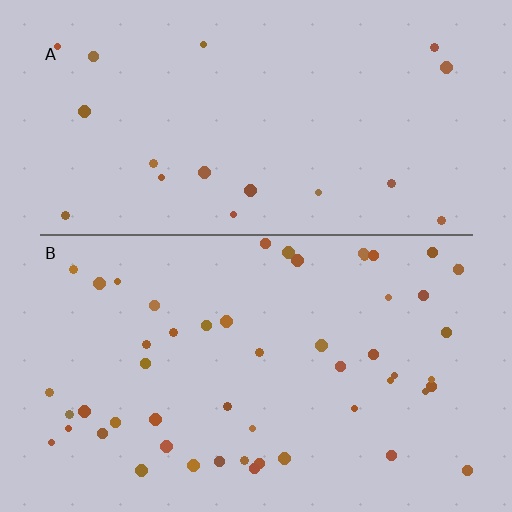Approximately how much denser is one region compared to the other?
Approximately 2.7× — region B over region A.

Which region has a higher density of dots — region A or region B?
B (the bottom).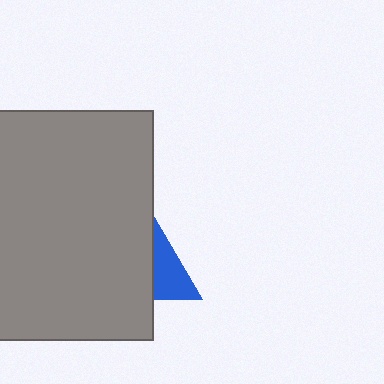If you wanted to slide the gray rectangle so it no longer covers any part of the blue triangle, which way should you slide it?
Slide it left — that is the most direct way to separate the two shapes.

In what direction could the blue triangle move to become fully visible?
The blue triangle could move right. That would shift it out from behind the gray rectangle entirely.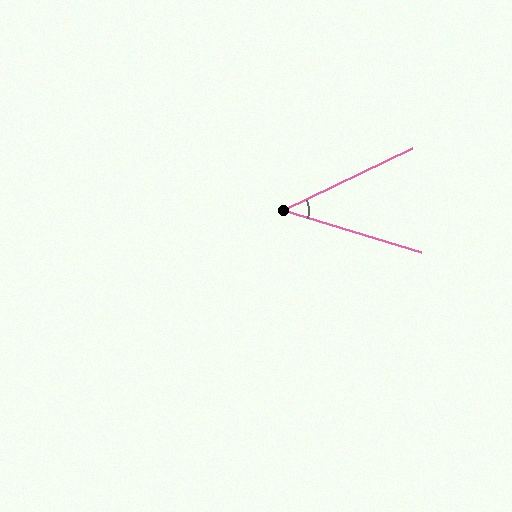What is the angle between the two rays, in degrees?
Approximately 43 degrees.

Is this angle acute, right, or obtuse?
It is acute.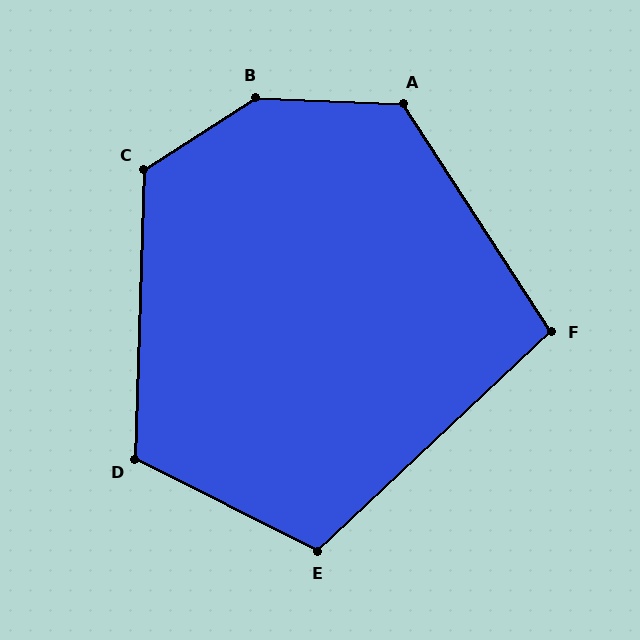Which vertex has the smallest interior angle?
F, at approximately 100 degrees.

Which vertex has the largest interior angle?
B, at approximately 145 degrees.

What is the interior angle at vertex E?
Approximately 110 degrees (obtuse).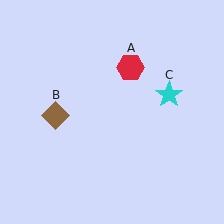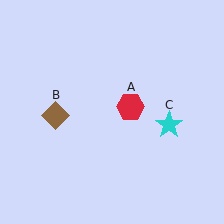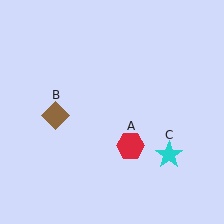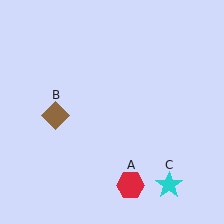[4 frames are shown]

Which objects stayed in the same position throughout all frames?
Brown diamond (object B) remained stationary.